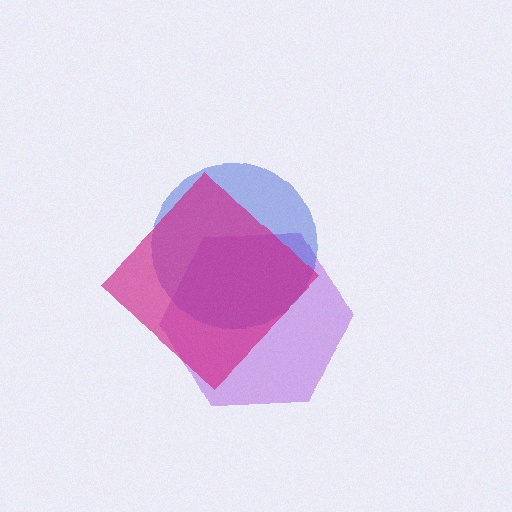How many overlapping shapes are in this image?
There are 3 overlapping shapes in the image.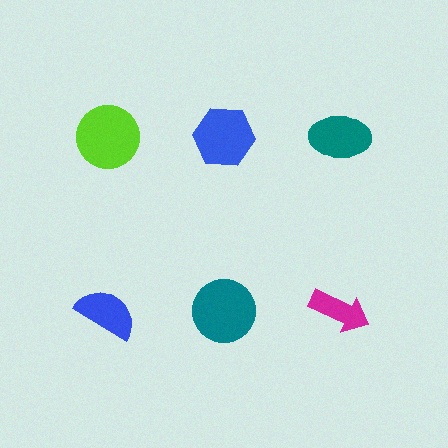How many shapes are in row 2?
3 shapes.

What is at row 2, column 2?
A teal circle.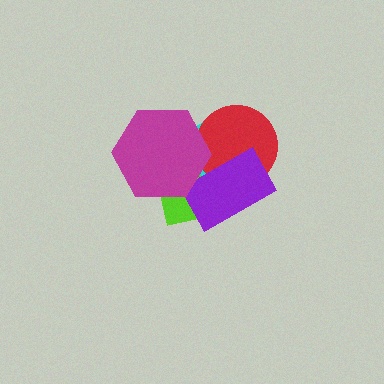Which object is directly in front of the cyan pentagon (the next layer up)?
The lime rectangle is directly in front of the cyan pentagon.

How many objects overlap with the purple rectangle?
4 objects overlap with the purple rectangle.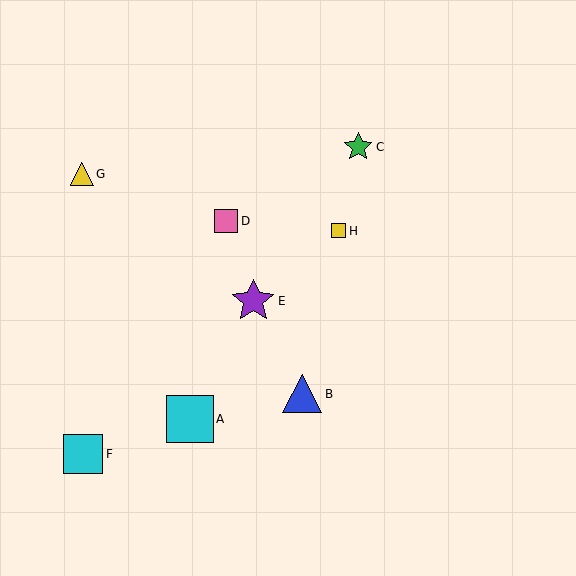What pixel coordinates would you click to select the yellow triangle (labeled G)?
Click at (82, 174) to select the yellow triangle G.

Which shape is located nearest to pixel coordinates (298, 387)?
The blue triangle (labeled B) at (302, 394) is nearest to that location.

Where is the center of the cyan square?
The center of the cyan square is at (190, 419).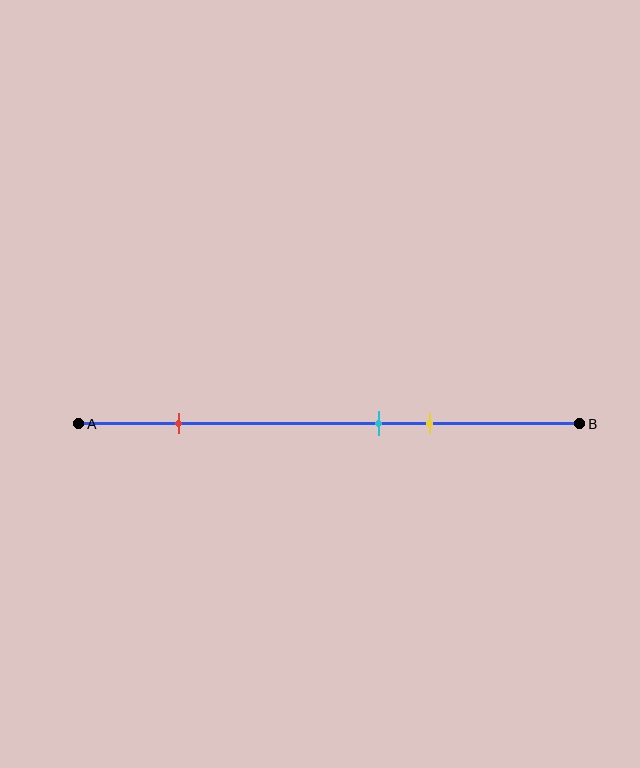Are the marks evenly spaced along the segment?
No, the marks are not evenly spaced.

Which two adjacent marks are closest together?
The cyan and yellow marks are the closest adjacent pair.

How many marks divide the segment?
There are 3 marks dividing the segment.